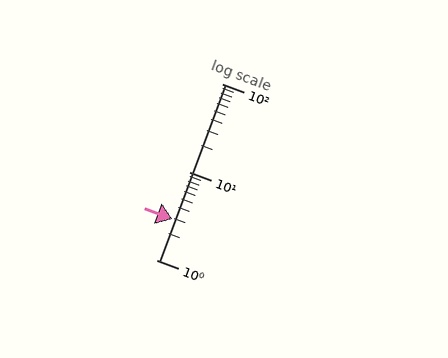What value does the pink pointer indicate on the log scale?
The pointer indicates approximately 2.9.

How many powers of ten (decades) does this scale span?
The scale spans 2 decades, from 1 to 100.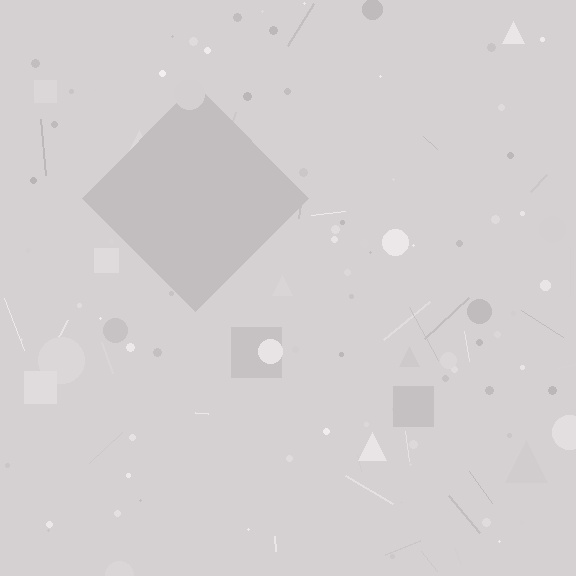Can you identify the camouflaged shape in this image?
The camouflaged shape is a diamond.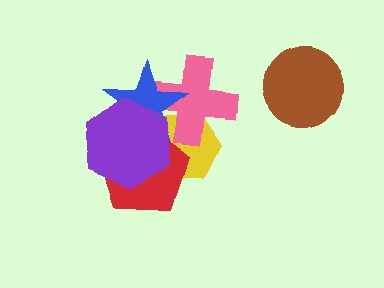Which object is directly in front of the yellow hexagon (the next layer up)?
The pink cross is directly in front of the yellow hexagon.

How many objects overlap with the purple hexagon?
4 objects overlap with the purple hexagon.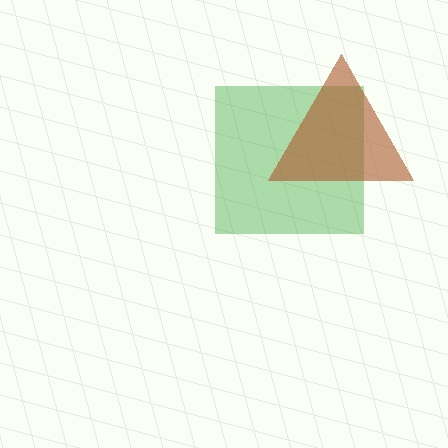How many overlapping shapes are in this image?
There are 2 overlapping shapes in the image.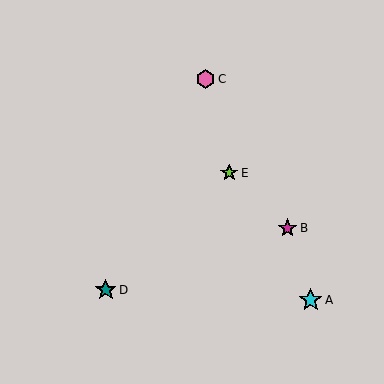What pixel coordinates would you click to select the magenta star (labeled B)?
Click at (287, 228) to select the magenta star B.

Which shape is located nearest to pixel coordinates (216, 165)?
The lime star (labeled E) at (229, 173) is nearest to that location.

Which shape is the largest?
The cyan star (labeled A) is the largest.